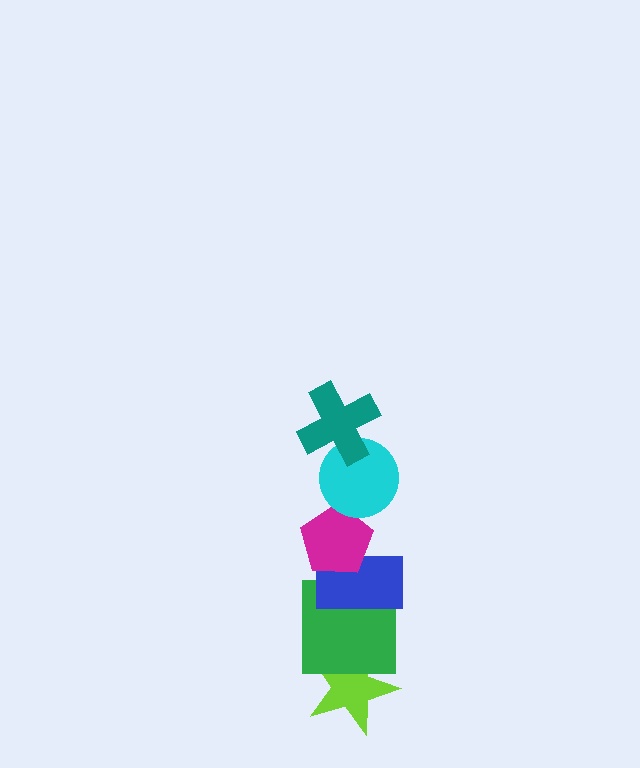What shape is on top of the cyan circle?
The teal cross is on top of the cyan circle.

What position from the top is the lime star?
The lime star is 6th from the top.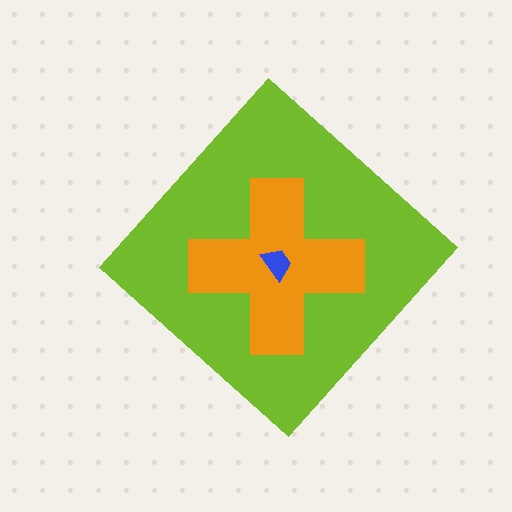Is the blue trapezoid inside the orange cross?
Yes.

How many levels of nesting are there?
3.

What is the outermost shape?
The lime diamond.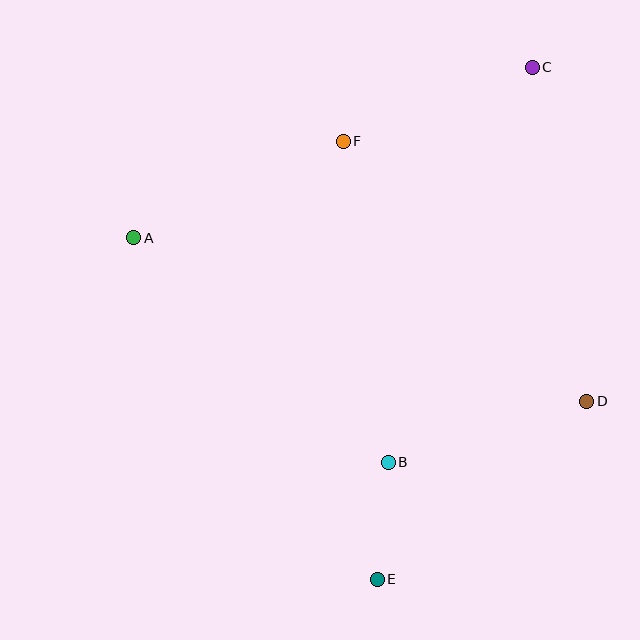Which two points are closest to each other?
Points B and E are closest to each other.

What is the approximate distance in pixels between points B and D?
The distance between B and D is approximately 208 pixels.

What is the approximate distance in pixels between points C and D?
The distance between C and D is approximately 338 pixels.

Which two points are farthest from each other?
Points C and E are farthest from each other.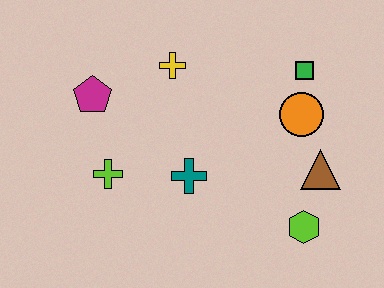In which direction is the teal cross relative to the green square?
The teal cross is to the left of the green square.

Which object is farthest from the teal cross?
The green square is farthest from the teal cross.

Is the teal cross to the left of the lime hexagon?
Yes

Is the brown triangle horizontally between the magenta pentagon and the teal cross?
No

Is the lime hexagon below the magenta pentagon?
Yes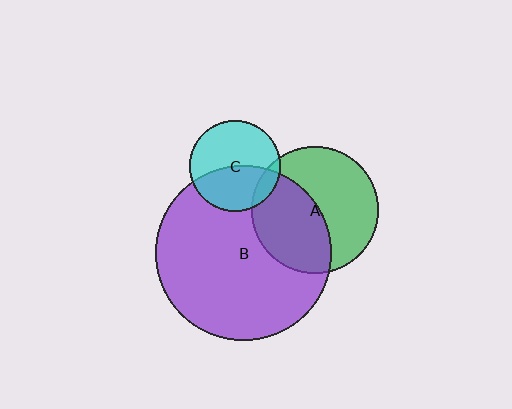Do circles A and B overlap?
Yes.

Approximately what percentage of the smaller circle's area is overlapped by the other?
Approximately 45%.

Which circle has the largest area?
Circle B (purple).